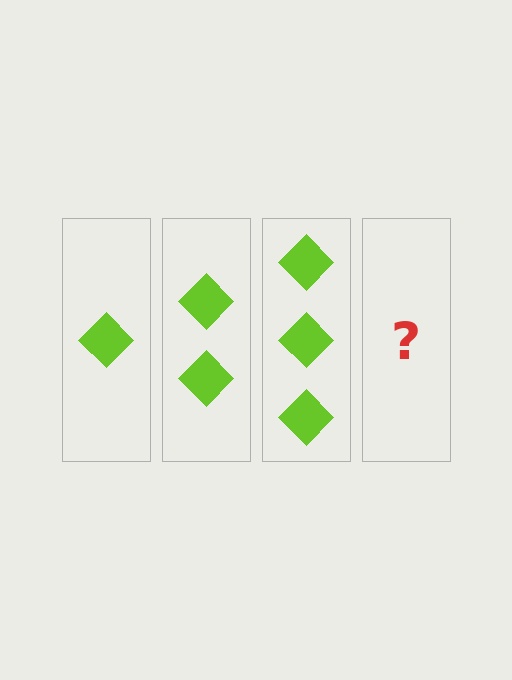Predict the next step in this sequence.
The next step is 4 diamonds.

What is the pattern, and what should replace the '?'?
The pattern is that each step adds one more diamond. The '?' should be 4 diamonds.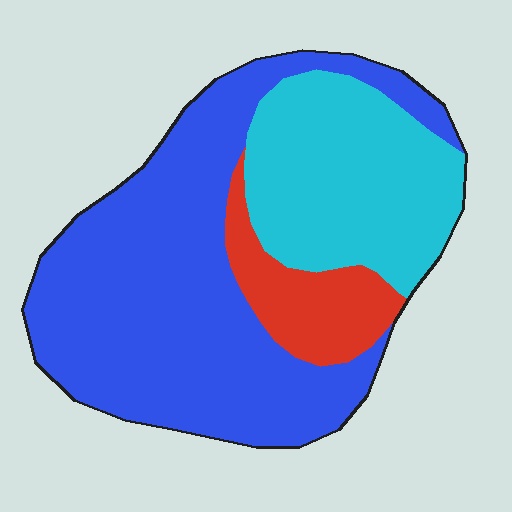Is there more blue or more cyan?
Blue.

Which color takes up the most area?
Blue, at roughly 60%.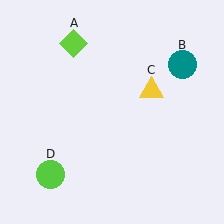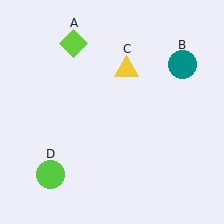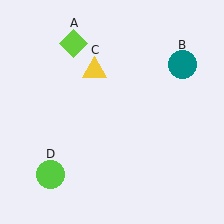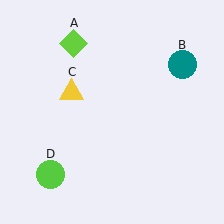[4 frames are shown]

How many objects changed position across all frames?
1 object changed position: yellow triangle (object C).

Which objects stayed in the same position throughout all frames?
Lime diamond (object A) and teal circle (object B) and lime circle (object D) remained stationary.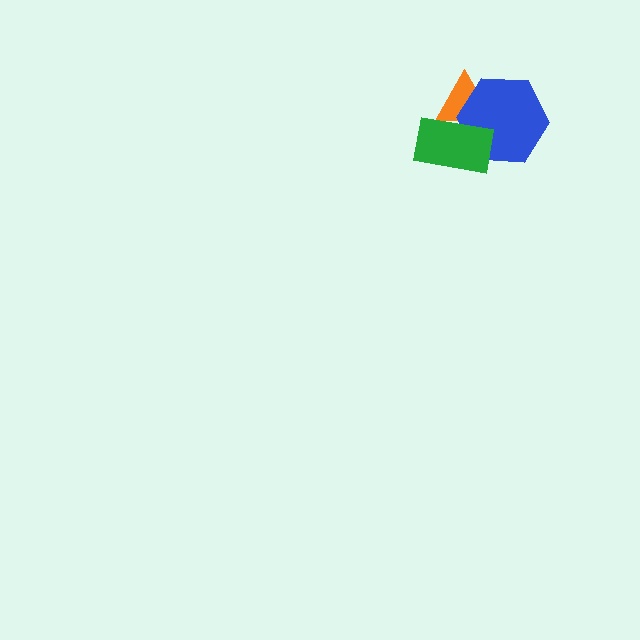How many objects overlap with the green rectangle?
2 objects overlap with the green rectangle.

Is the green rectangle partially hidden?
No, no other shape covers it.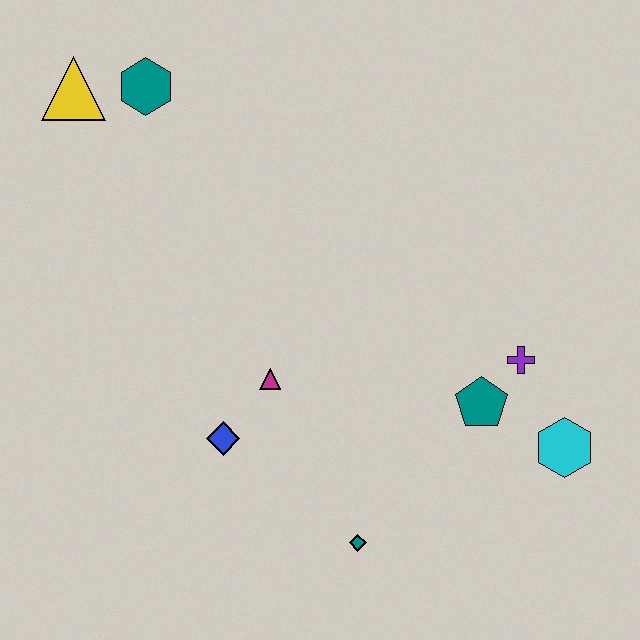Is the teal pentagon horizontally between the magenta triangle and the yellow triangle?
No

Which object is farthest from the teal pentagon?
The yellow triangle is farthest from the teal pentagon.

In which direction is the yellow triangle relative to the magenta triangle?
The yellow triangle is above the magenta triangle.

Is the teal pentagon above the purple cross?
No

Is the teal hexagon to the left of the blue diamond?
Yes